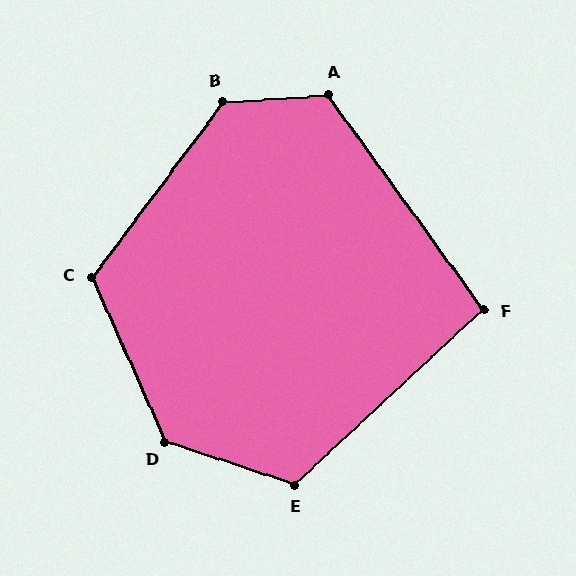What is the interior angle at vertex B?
Approximately 131 degrees (obtuse).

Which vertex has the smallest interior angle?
F, at approximately 97 degrees.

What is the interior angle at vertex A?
Approximately 122 degrees (obtuse).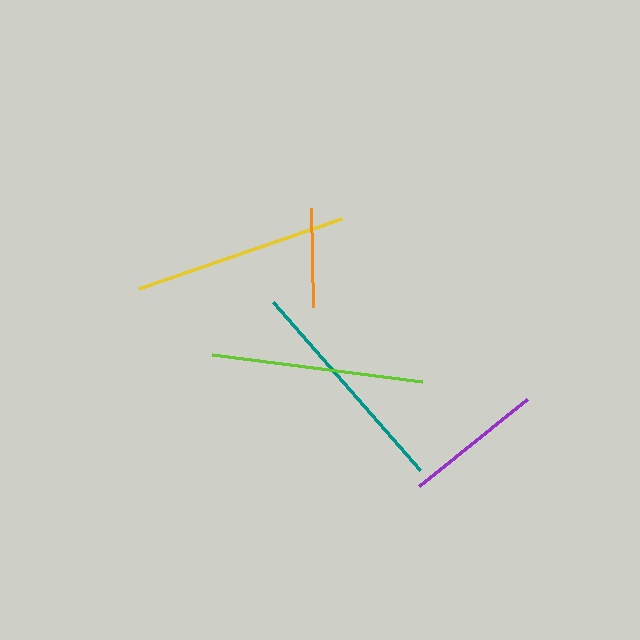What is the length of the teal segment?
The teal segment is approximately 223 pixels long.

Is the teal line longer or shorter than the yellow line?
The teal line is longer than the yellow line.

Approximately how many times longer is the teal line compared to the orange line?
The teal line is approximately 2.3 times the length of the orange line.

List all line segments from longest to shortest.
From longest to shortest: teal, yellow, lime, purple, orange.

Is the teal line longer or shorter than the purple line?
The teal line is longer than the purple line.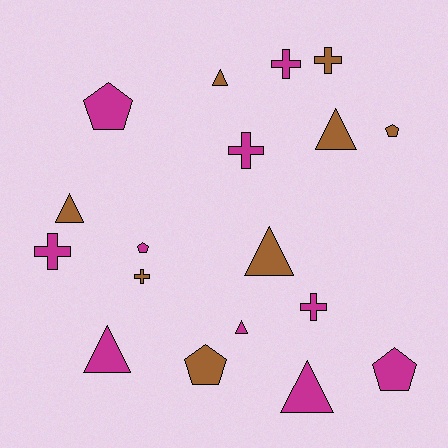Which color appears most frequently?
Magenta, with 10 objects.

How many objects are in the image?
There are 18 objects.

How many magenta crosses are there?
There are 4 magenta crosses.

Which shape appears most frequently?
Triangle, with 7 objects.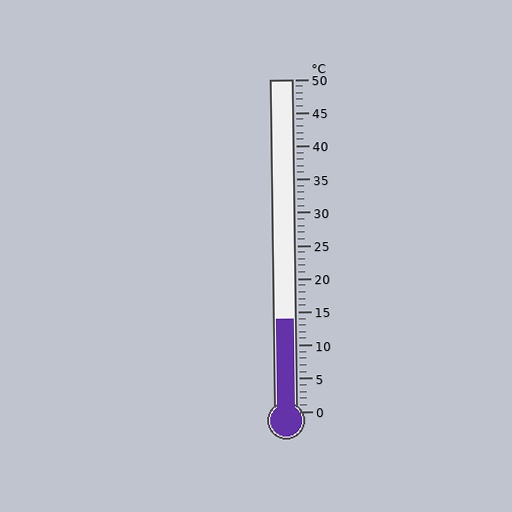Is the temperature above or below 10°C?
The temperature is above 10°C.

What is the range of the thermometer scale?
The thermometer scale ranges from 0°C to 50°C.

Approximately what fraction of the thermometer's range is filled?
The thermometer is filled to approximately 30% of its range.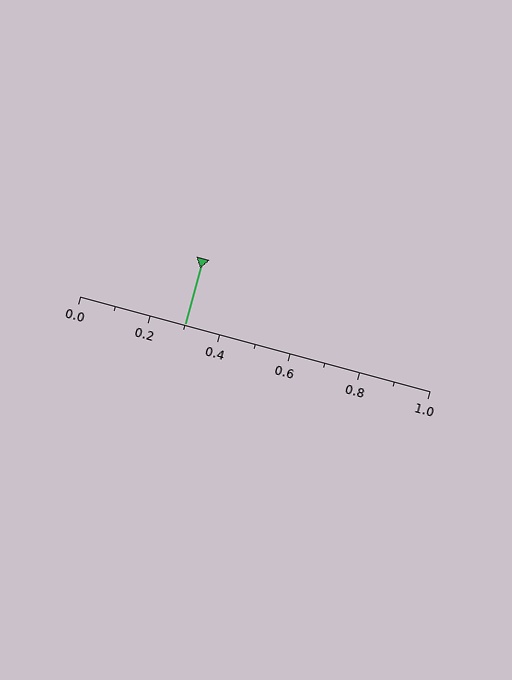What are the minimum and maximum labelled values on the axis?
The axis runs from 0.0 to 1.0.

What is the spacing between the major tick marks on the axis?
The major ticks are spaced 0.2 apart.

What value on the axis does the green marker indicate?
The marker indicates approximately 0.3.